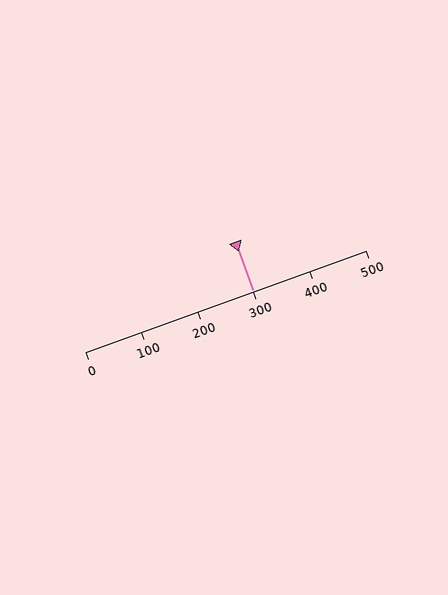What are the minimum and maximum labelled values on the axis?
The axis runs from 0 to 500.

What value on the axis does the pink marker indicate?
The marker indicates approximately 300.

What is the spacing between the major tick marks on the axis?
The major ticks are spaced 100 apart.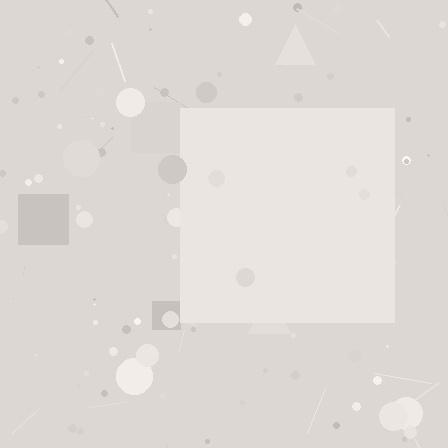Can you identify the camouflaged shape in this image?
The camouflaged shape is a square.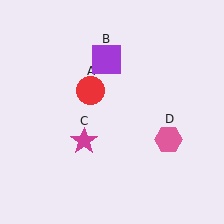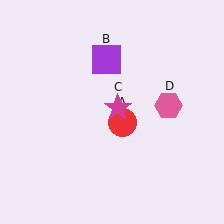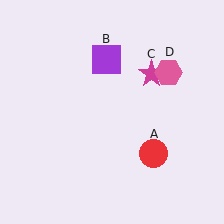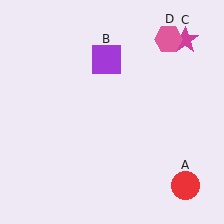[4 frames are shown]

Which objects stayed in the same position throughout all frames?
Purple square (object B) remained stationary.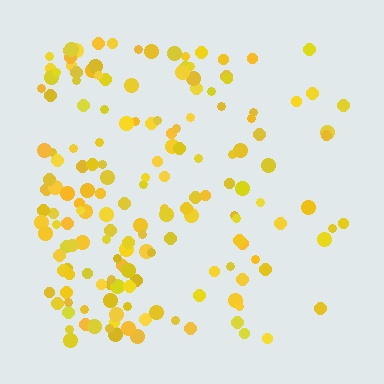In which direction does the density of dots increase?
From right to left, with the left side densest.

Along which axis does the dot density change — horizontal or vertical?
Horizontal.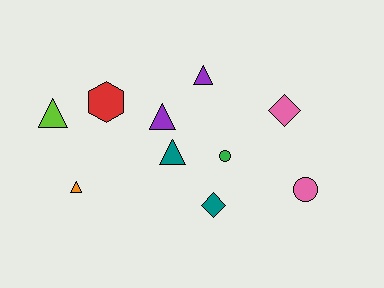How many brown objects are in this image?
There are no brown objects.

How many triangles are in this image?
There are 5 triangles.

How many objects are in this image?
There are 10 objects.